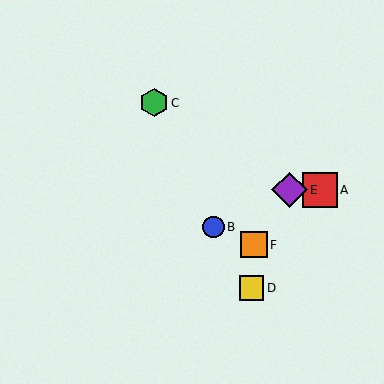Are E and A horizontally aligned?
Yes, both are at y≈190.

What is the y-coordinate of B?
Object B is at y≈227.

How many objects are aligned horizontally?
2 objects (A, E) are aligned horizontally.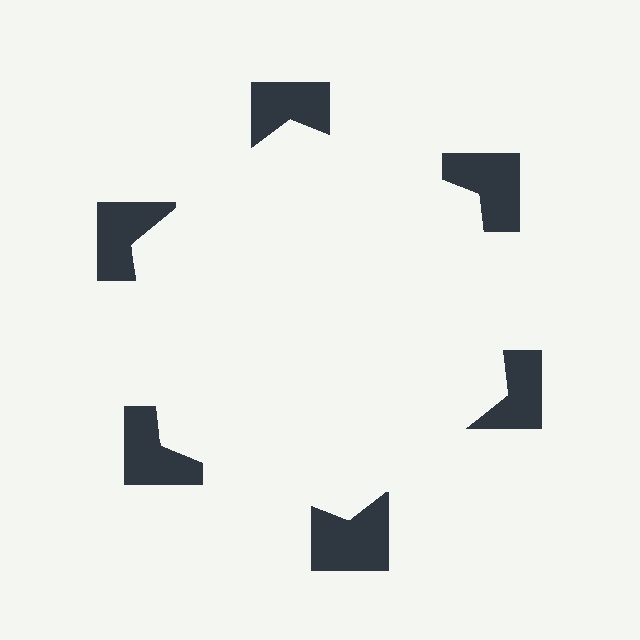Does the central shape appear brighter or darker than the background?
It typically appears slightly brighter than the background, even though no actual brightness change is drawn.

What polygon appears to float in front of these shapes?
An illusory hexagon — its edges are inferred from the aligned wedge cuts in the notched squares, not physically drawn.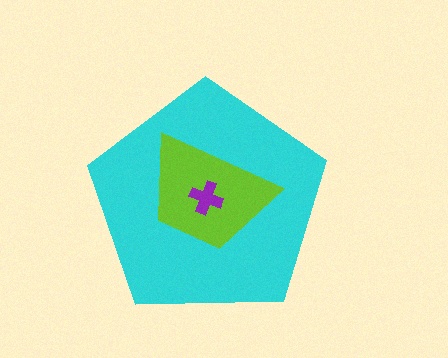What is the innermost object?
The purple cross.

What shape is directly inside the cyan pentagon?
The lime trapezoid.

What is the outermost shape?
The cyan pentagon.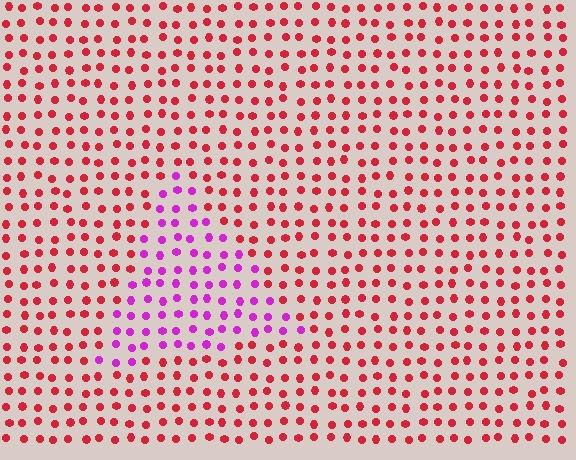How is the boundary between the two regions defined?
The boundary is defined purely by a slight shift in hue (about 53 degrees). Spacing, size, and orientation are identical on both sides.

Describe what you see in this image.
The image is filled with small red elements in a uniform arrangement. A triangle-shaped region is visible where the elements are tinted to a slightly different hue, forming a subtle color boundary.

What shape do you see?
I see a triangle.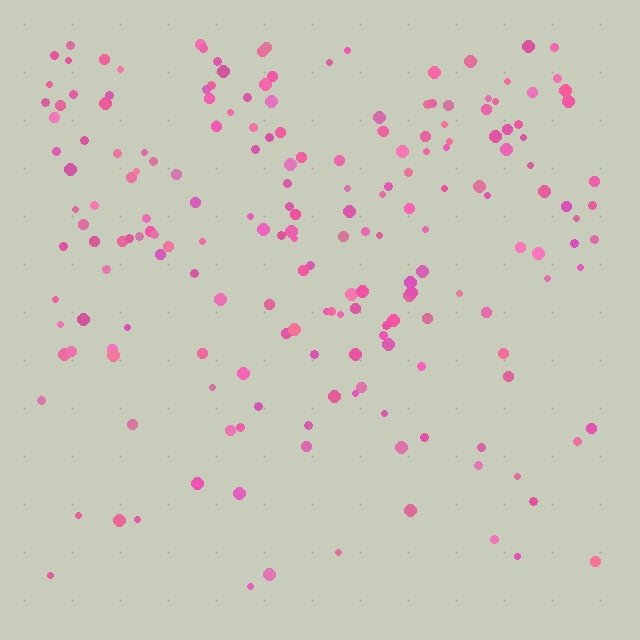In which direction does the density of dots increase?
From bottom to top, with the top side densest.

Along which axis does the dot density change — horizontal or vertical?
Vertical.